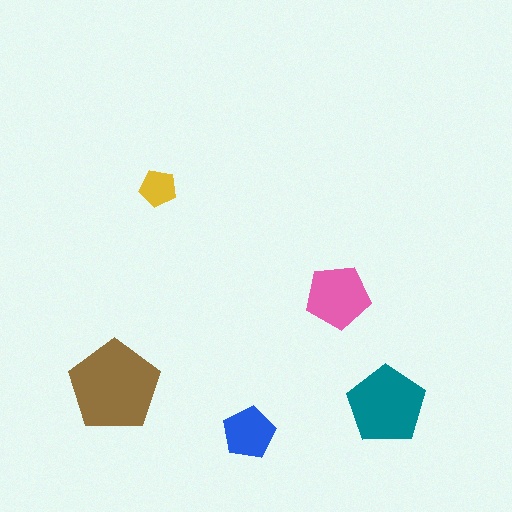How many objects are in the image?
There are 5 objects in the image.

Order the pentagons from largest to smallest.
the brown one, the teal one, the pink one, the blue one, the yellow one.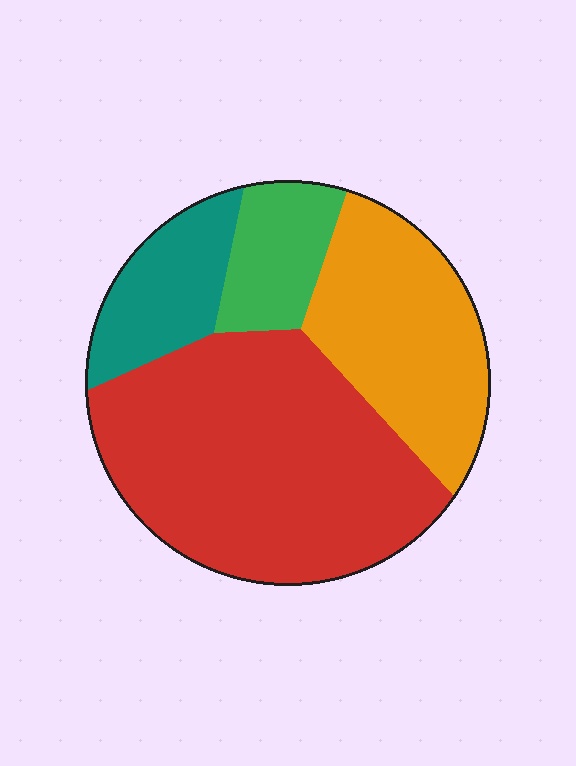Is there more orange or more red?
Red.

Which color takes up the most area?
Red, at roughly 50%.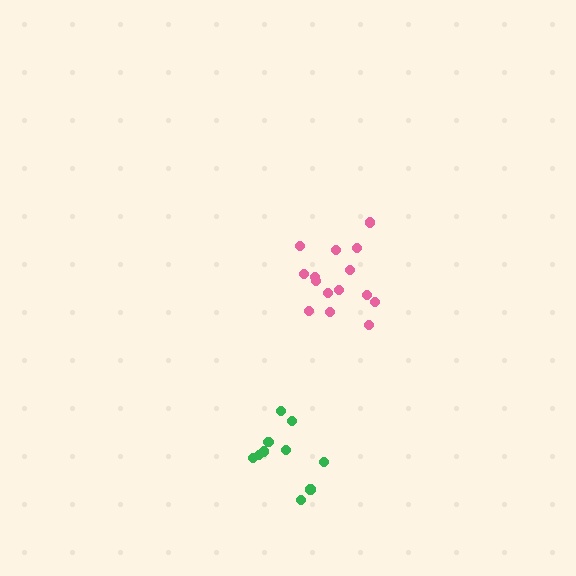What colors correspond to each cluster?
The clusters are colored: green, pink.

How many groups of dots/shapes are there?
There are 2 groups.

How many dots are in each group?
Group 1: 10 dots, Group 2: 15 dots (25 total).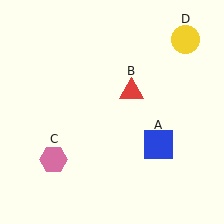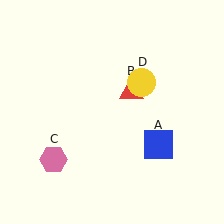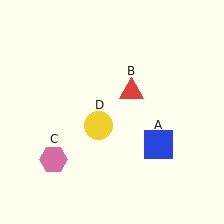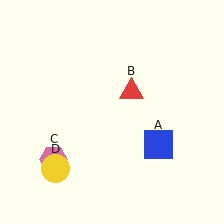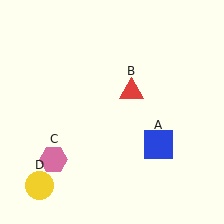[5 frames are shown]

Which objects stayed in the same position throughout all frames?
Blue square (object A) and red triangle (object B) and pink hexagon (object C) remained stationary.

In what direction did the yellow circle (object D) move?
The yellow circle (object D) moved down and to the left.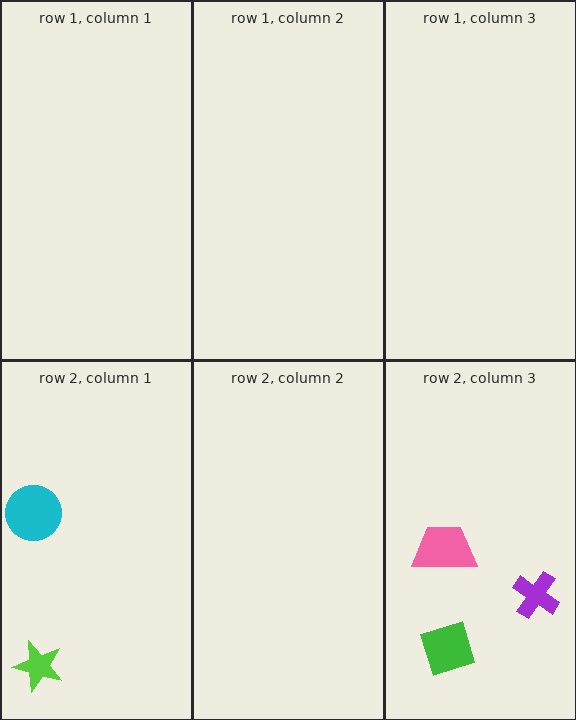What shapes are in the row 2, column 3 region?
The green square, the pink trapezoid, the purple cross.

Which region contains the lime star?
The row 2, column 1 region.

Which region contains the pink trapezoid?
The row 2, column 3 region.